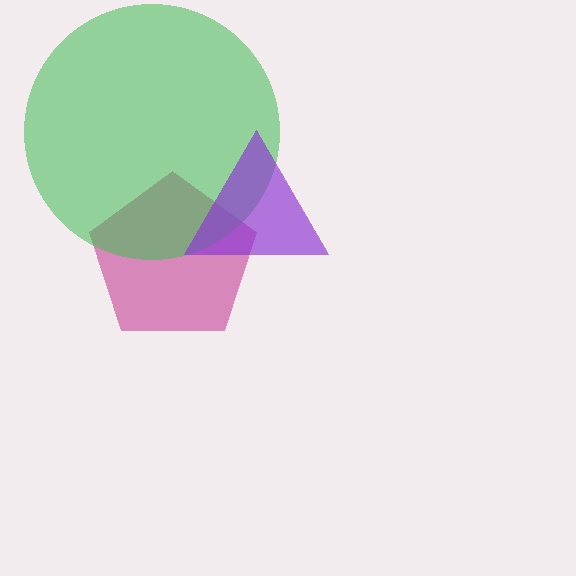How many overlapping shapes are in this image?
There are 3 overlapping shapes in the image.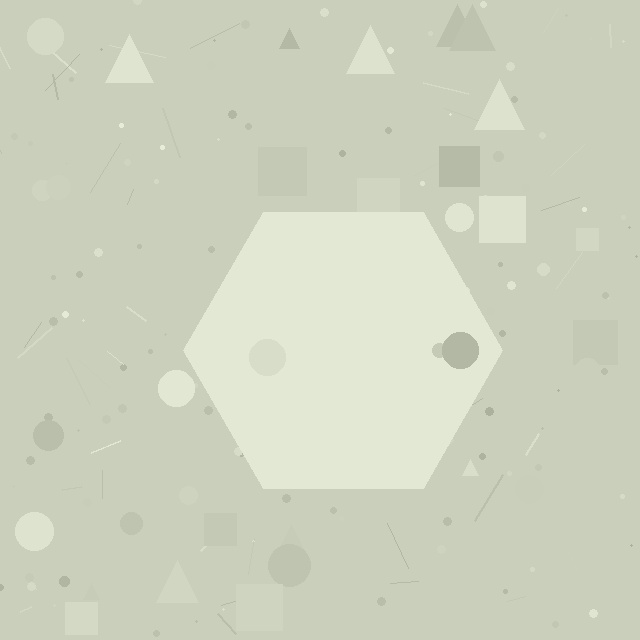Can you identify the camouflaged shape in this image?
The camouflaged shape is a hexagon.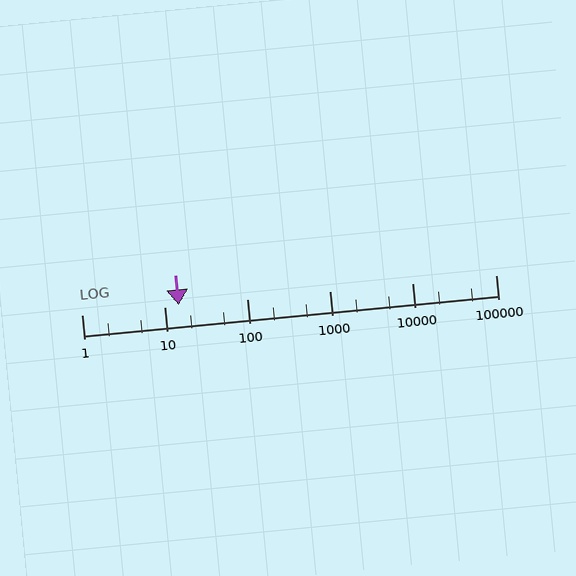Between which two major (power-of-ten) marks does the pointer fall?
The pointer is between 10 and 100.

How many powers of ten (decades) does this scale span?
The scale spans 5 decades, from 1 to 100000.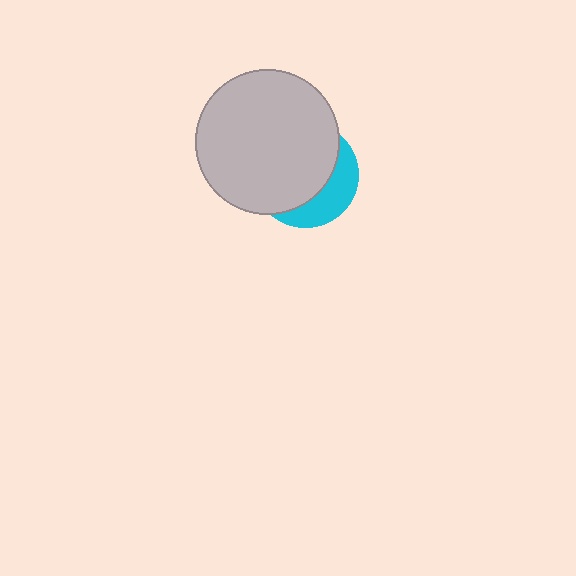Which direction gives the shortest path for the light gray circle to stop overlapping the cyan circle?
Moving toward the upper-left gives the shortest separation.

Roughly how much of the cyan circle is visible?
A small part of it is visible (roughly 32%).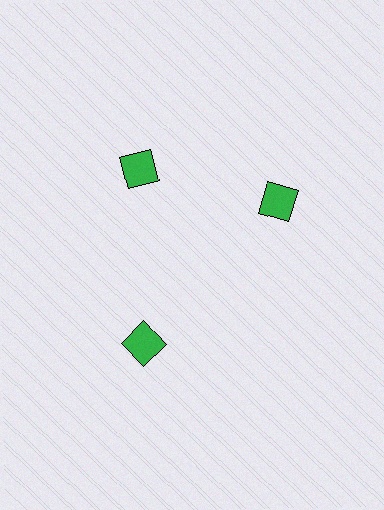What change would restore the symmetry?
The symmetry would be restored by rotating it back into even spacing with its neighbors so that all 3 squares sit at equal angles and equal distance from the center.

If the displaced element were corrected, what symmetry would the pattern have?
It would have 3-fold rotational symmetry — the pattern would map onto itself every 120 degrees.